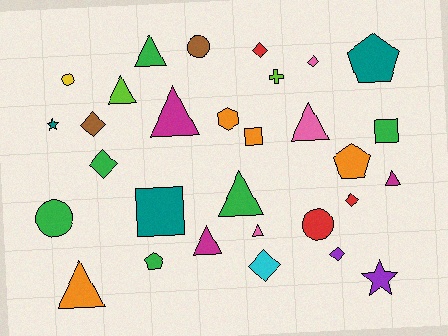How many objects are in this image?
There are 30 objects.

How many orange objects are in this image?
There are 4 orange objects.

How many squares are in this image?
There are 3 squares.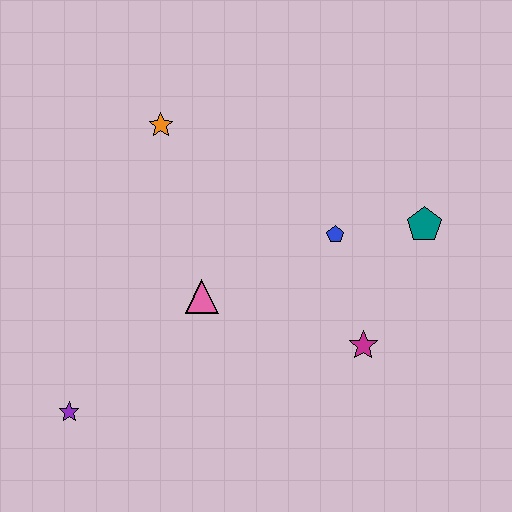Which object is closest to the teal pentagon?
The blue pentagon is closest to the teal pentagon.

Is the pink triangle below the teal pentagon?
Yes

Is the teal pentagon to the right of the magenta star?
Yes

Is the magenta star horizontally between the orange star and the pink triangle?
No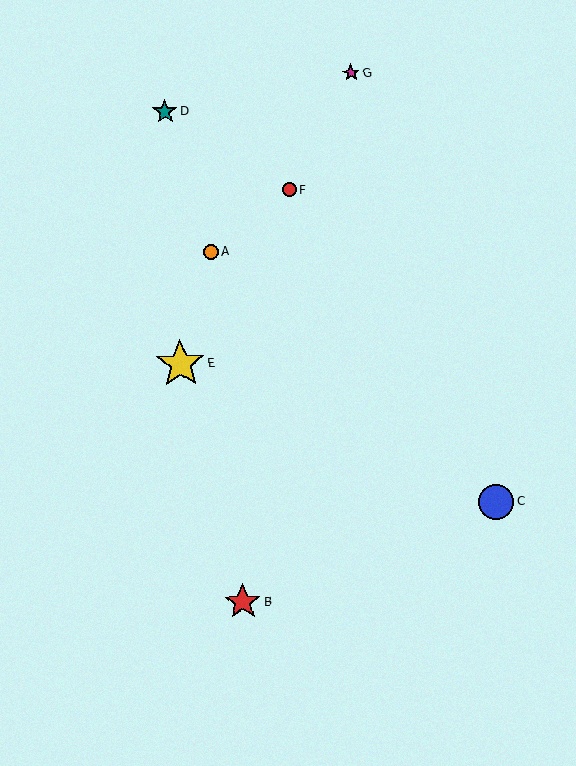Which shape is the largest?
The yellow star (labeled E) is the largest.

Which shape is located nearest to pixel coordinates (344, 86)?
The magenta star (labeled G) at (351, 73) is nearest to that location.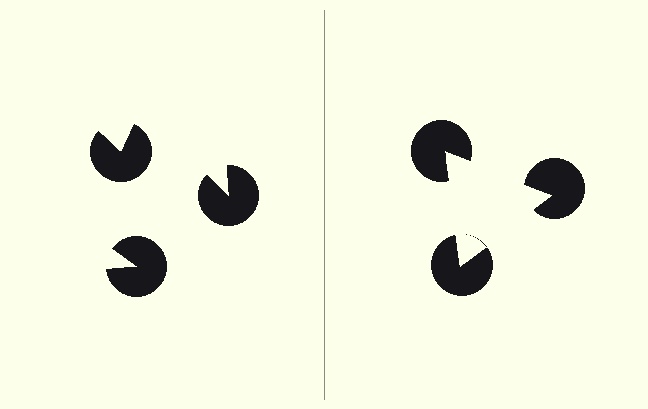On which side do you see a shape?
An illusory triangle appears on the right side. On the left side the wedge cuts are rotated, so no coherent shape forms.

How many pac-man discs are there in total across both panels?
6 — 3 on each side.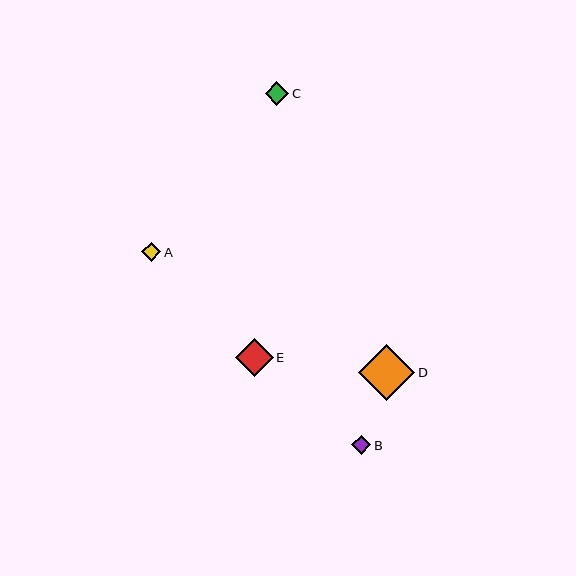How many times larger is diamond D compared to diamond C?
Diamond D is approximately 2.4 times the size of diamond C.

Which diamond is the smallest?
Diamond B is the smallest with a size of approximately 19 pixels.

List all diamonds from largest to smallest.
From largest to smallest: D, E, C, A, B.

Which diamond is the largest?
Diamond D is the largest with a size of approximately 56 pixels.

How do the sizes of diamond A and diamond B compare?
Diamond A and diamond B are approximately the same size.